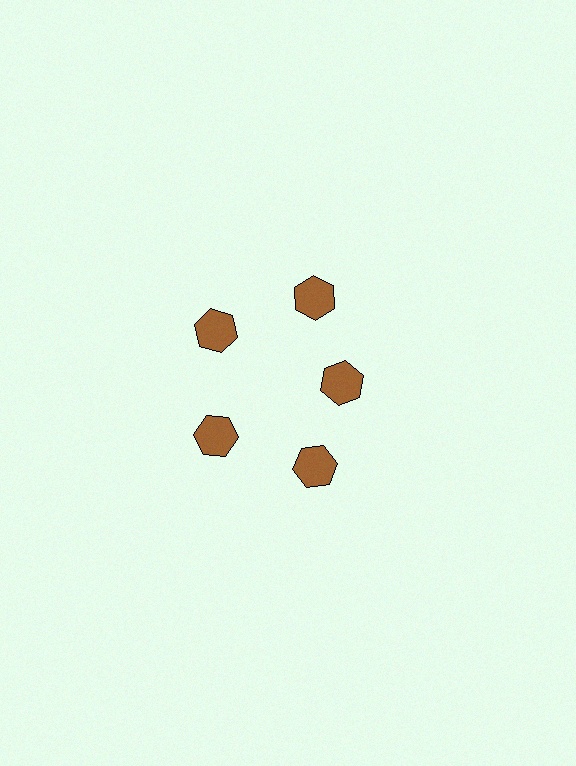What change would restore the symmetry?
The symmetry would be restored by moving it outward, back onto the ring so that all 5 hexagons sit at equal angles and equal distance from the center.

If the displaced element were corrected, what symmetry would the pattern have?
It would have 5-fold rotational symmetry — the pattern would map onto itself every 72 degrees.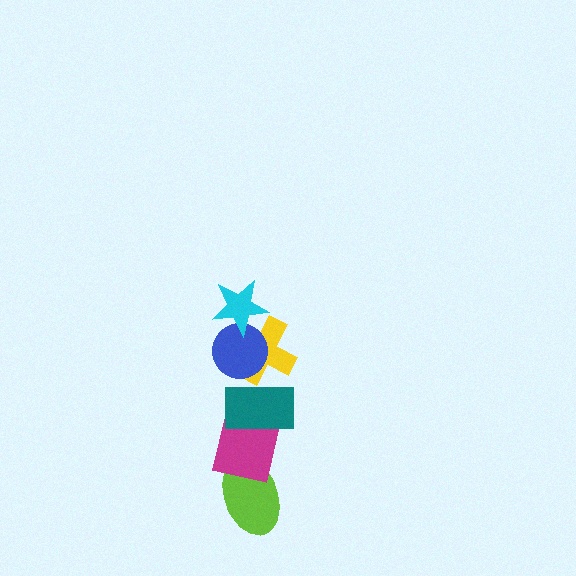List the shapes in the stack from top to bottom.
From top to bottom: the cyan star, the blue circle, the yellow cross, the teal rectangle, the magenta square, the lime ellipse.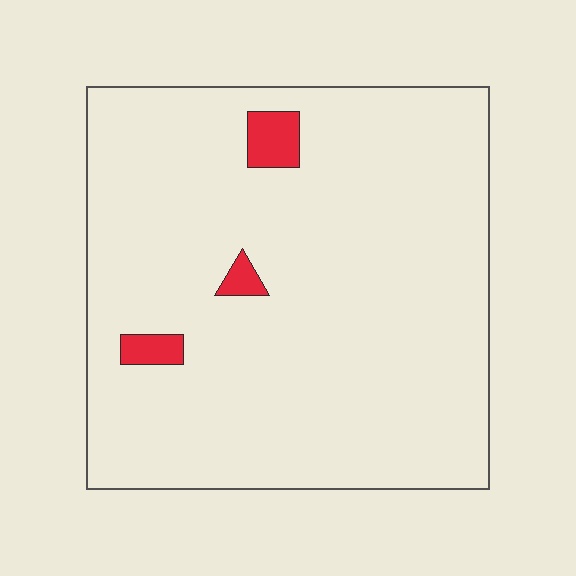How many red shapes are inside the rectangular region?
3.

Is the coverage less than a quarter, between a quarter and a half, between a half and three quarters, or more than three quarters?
Less than a quarter.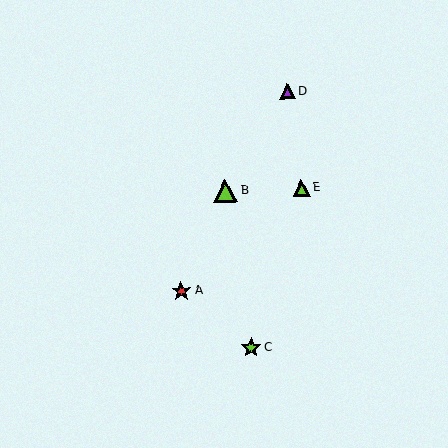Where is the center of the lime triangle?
The center of the lime triangle is at (225, 191).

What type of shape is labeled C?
Shape C is a lime star.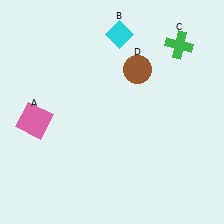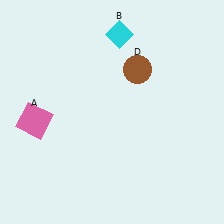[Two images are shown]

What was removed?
The green cross (C) was removed in Image 2.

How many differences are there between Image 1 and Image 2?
There is 1 difference between the two images.